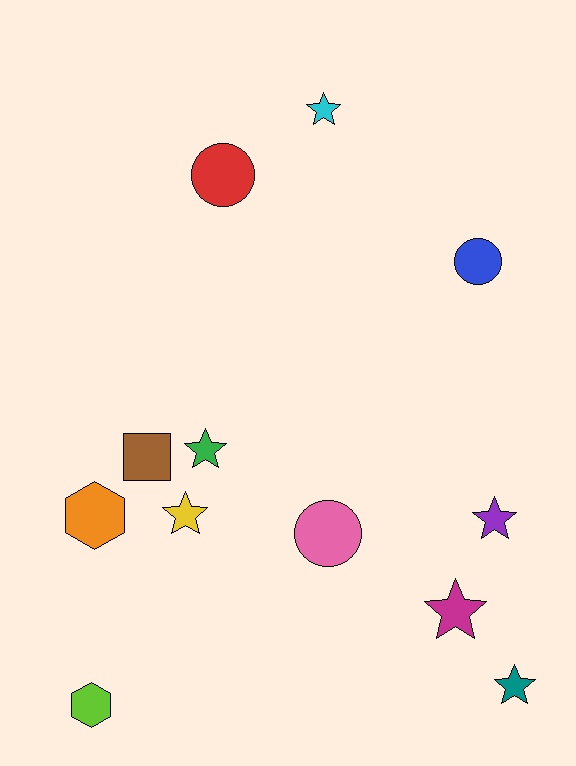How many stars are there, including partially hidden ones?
There are 6 stars.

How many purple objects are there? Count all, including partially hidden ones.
There is 1 purple object.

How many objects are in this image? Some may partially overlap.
There are 12 objects.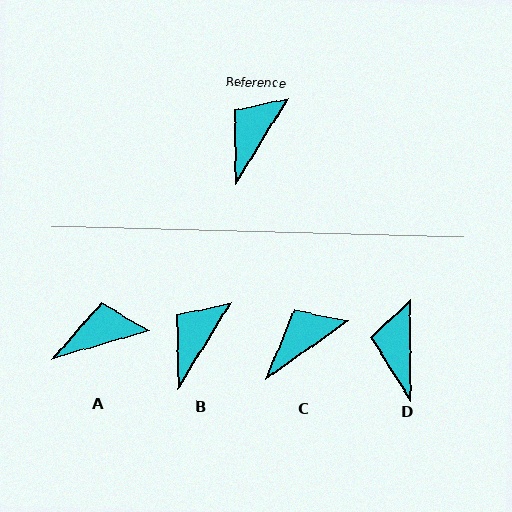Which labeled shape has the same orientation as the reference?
B.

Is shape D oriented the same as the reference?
No, it is off by about 32 degrees.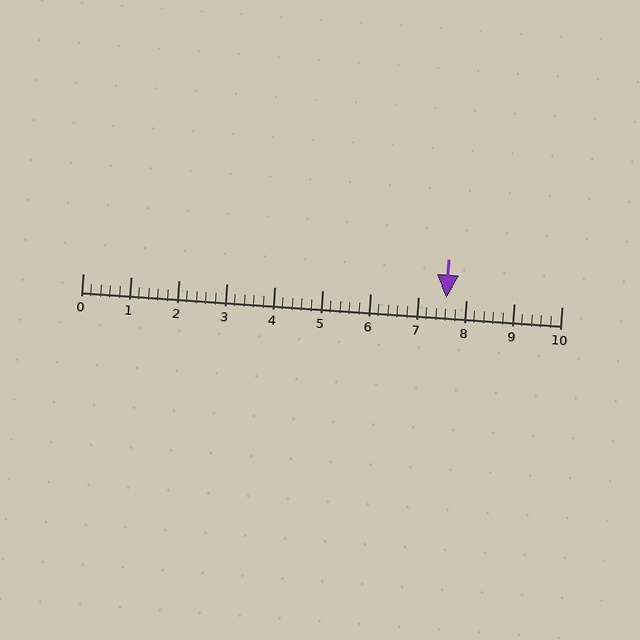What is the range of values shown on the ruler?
The ruler shows values from 0 to 10.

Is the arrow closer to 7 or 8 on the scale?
The arrow is closer to 8.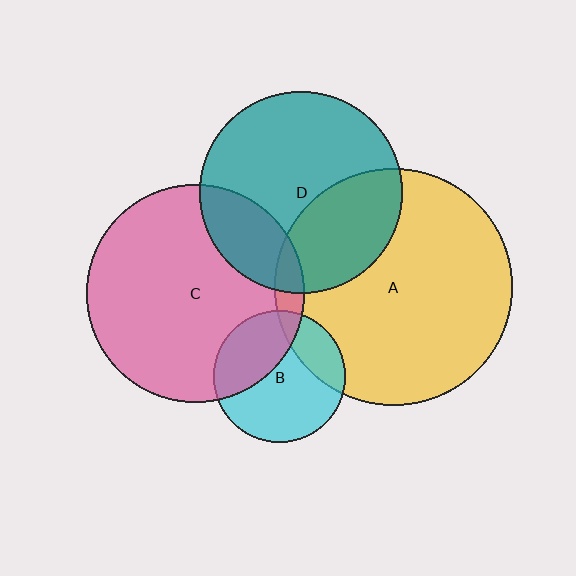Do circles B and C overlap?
Yes.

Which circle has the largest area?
Circle A (yellow).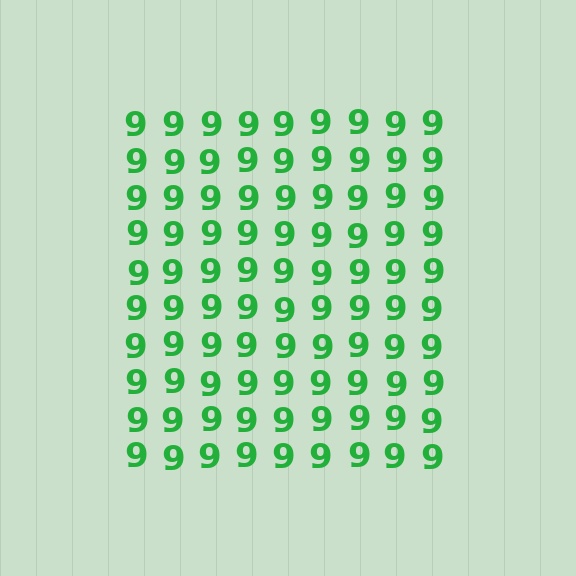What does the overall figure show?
The overall figure shows a square.